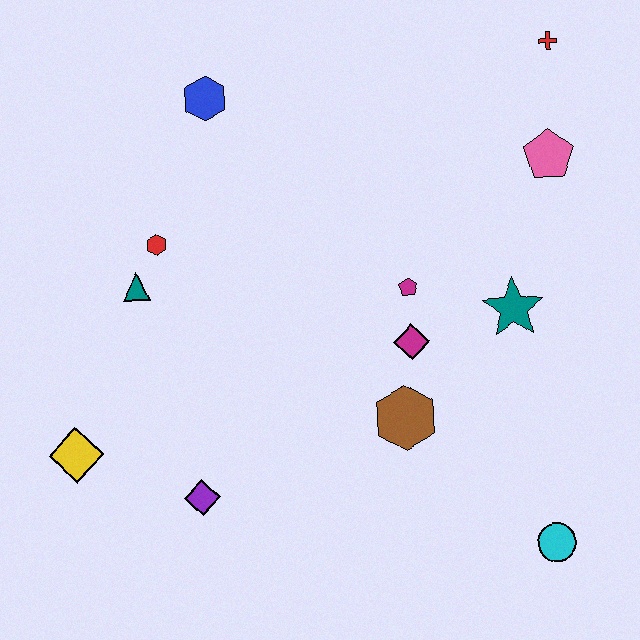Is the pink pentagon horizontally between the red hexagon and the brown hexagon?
No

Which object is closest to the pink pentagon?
The red cross is closest to the pink pentagon.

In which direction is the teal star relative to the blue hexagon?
The teal star is to the right of the blue hexagon.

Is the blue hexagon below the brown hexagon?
No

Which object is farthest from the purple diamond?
The red cross is farthest from the purple diamond.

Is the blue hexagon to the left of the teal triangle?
No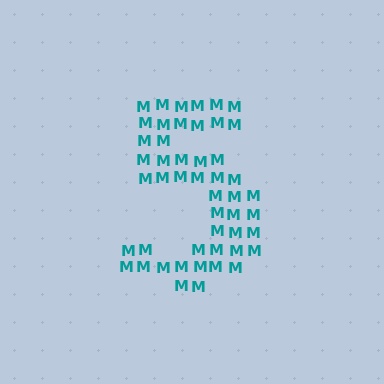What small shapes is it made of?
It is made of small letter M's.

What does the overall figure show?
The overall figure shows the digit 5.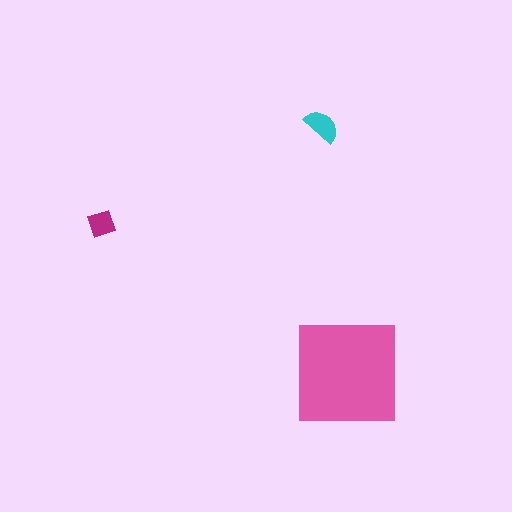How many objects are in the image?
There are 3 objects in the image.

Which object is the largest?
The pink square.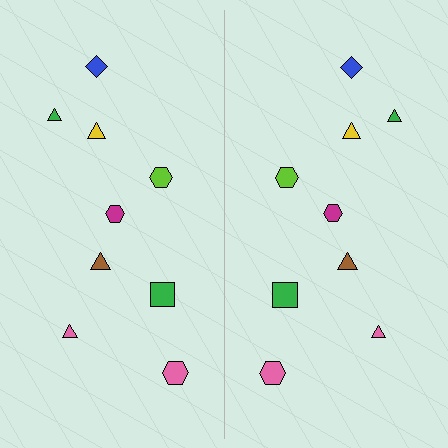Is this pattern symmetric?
Yes, this pattern has bilateral (reflection) symmetry.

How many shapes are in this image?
There are 18 shapes in this image.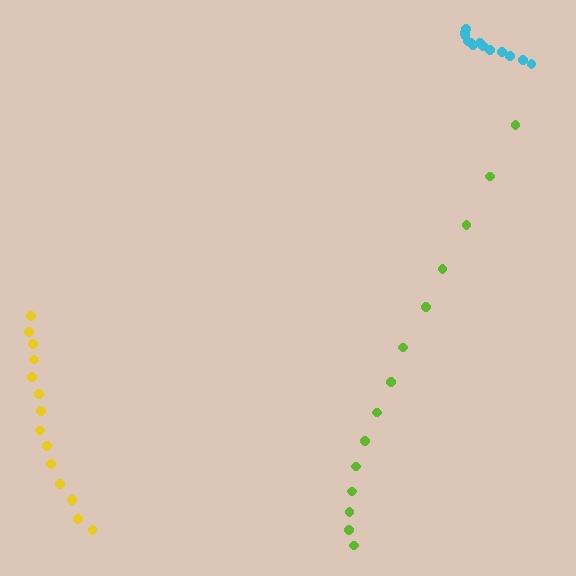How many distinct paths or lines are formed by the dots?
There are 3 distinct paths.